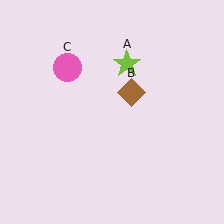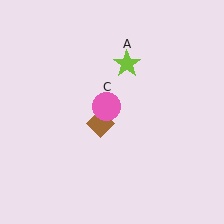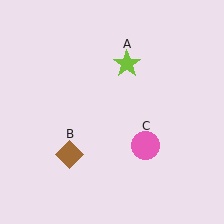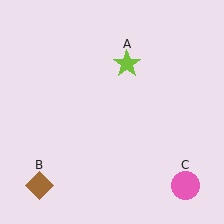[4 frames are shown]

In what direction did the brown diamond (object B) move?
The brown diamond (object B) moved down and to the left.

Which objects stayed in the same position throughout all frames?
Lime star (object A) remained stationary.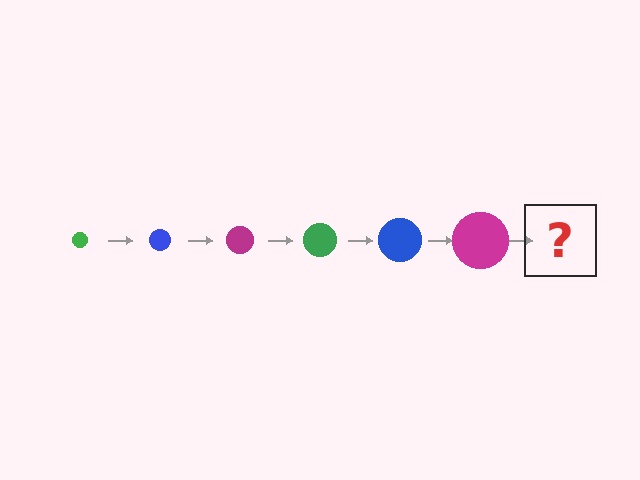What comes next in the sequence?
The next element should be a green circle, larger than the previous one.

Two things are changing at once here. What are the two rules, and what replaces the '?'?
The two rules are that the circle grows larger each step and the color cycles through green, blue, and magenta. The '?' should be a green circle, larger than the previous one.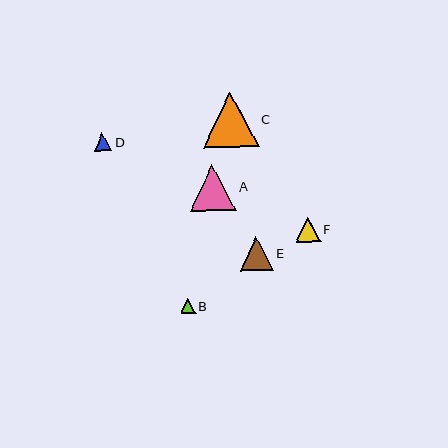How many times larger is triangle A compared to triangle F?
Triangle A is approximately 1.8 times the size of triangle F.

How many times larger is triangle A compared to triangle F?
Triangle A is approximately 1.8 times the size of triangle F.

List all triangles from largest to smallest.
From largest to smallest: C, A, E, F, D, B.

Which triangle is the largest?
Triangle C is the largest with a size of approximately 56 pixels.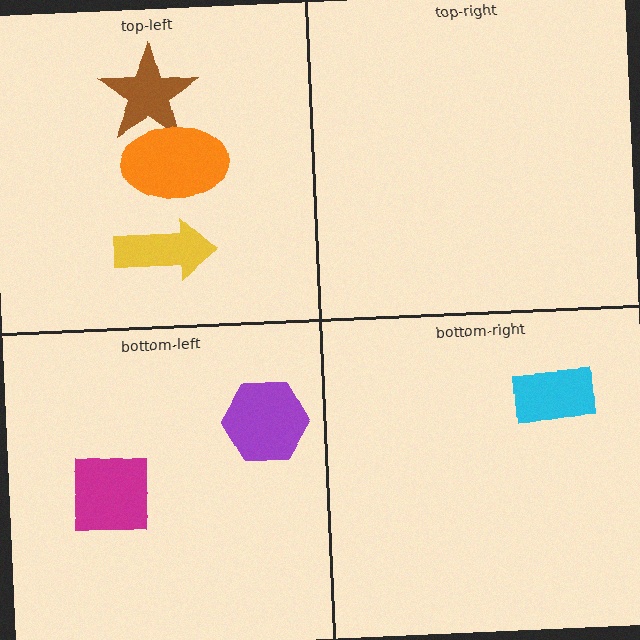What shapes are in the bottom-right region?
The cyan rectangle.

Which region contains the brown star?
The top-left region.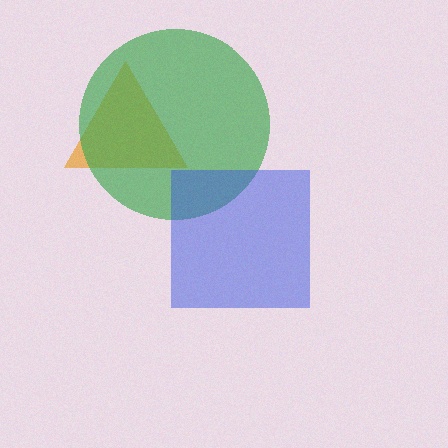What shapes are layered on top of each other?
The layered shapes are: an orange triangle, a green circle, a blue square.